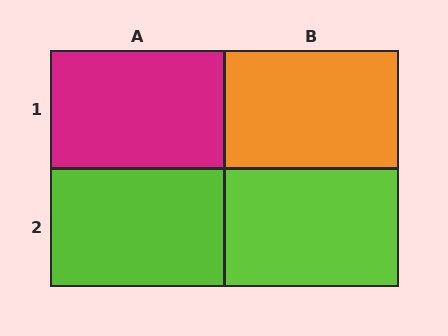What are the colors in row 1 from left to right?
Magenta, orange.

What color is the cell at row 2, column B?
Lime.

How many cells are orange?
1 cell is orange.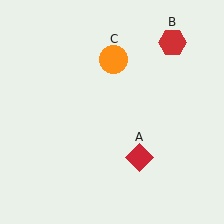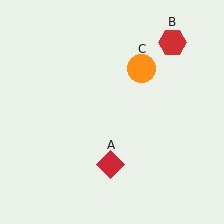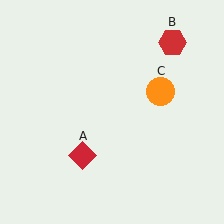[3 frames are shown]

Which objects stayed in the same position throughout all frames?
Red hexagon (object B) remained stationary.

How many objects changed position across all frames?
2 objects changed position: red diamond (object A), orange circle (object C).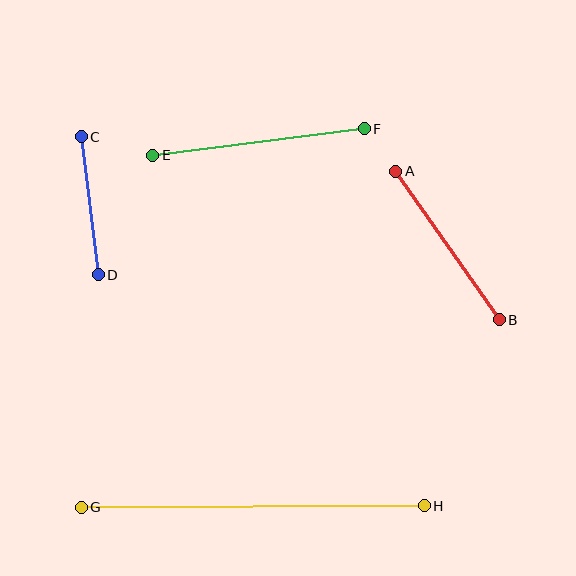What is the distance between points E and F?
The distance is approximately 214 pixels.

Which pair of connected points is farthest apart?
Points G and H are farthest apart.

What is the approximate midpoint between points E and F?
The midpoint is at approximately (259, 142) pixels.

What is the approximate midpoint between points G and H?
The midpoint is at approximately (253, 506) pixels.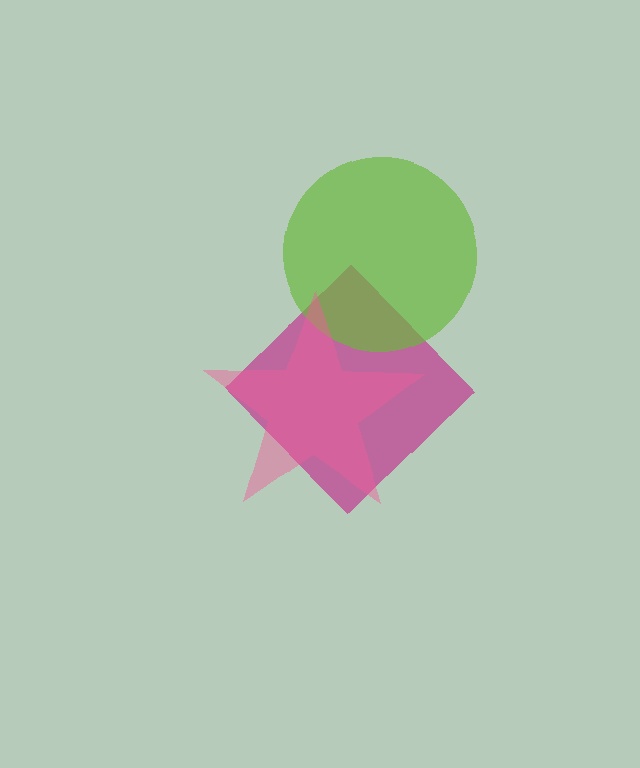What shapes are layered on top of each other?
The layered shapes are: a magenta diamond, a lime circle, a pink star.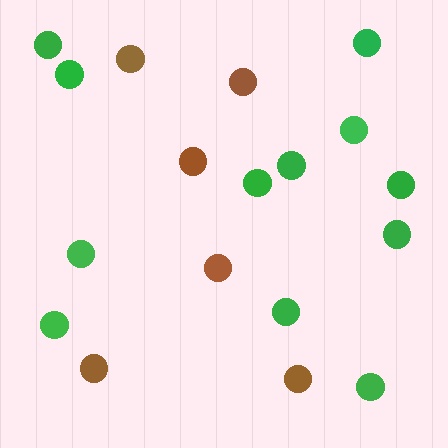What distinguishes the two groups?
There are 2 groups: one group of brown circles (6) and one group of green circles (12).